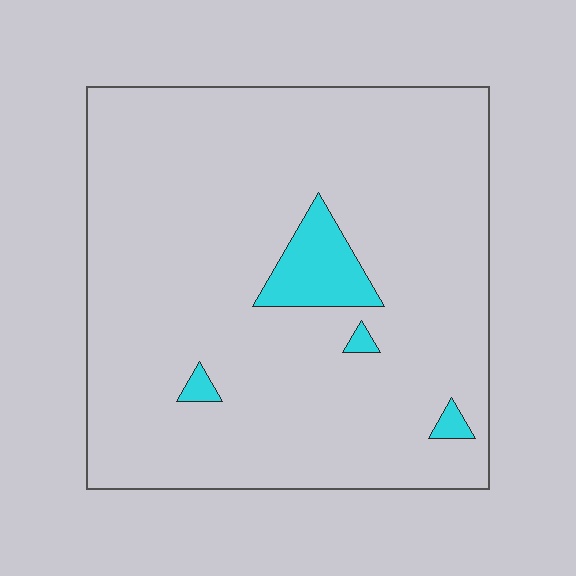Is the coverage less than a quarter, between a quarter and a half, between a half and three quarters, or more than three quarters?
Less than a quarter.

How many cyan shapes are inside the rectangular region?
4.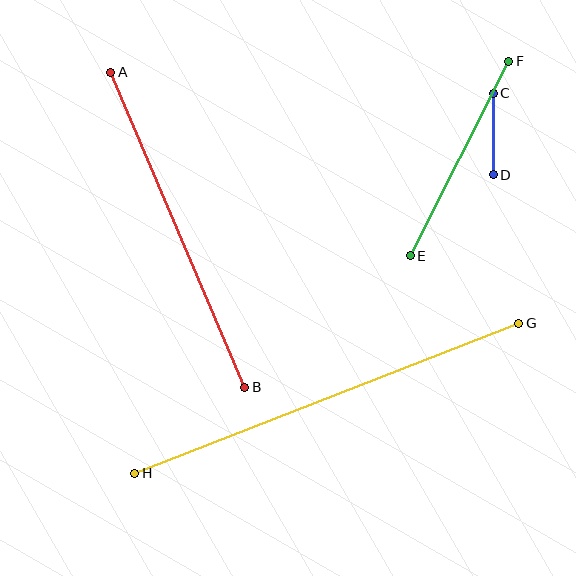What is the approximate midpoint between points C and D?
The midpoint is at approximately (493, 134) pixels.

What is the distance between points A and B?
The distance is approximately 342 pixels.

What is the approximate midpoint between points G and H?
The midpoint is at approximately (327, 398) pixels.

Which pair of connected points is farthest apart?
Points G and H are farthest apart.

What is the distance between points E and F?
The distance is approximately 218 pixels.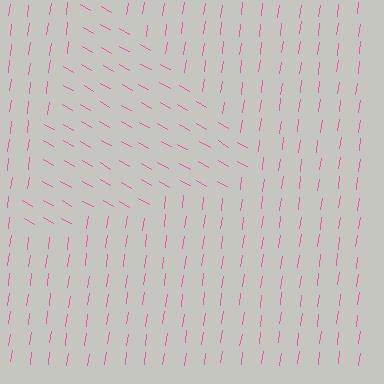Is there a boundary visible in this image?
Yes, there is a texture boundary formed by a change in line orientation.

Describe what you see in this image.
The image is filled with small pink line segments. A triangle region in the image has lines oriented differently from the surrounding lines, creating a visible texture boundary.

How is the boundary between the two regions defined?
The boundary is defined purely by a change in line orientation (approximately 68 degrees difference). All lines are the same color and thickness.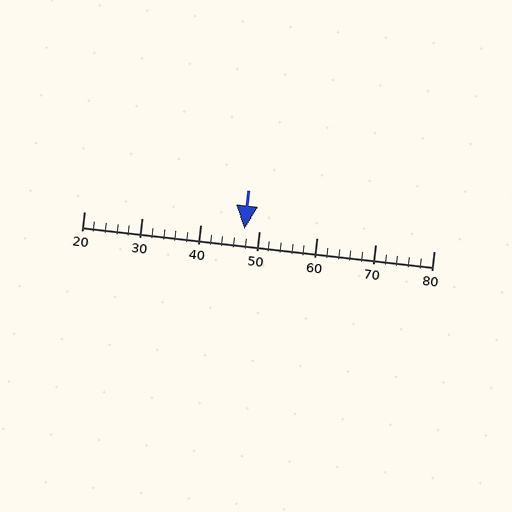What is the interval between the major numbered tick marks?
The major tick marks are spaced 10 units apart.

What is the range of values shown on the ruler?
The ruler shows values from 20 to 80.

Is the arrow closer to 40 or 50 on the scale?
The arrow is closer to 50.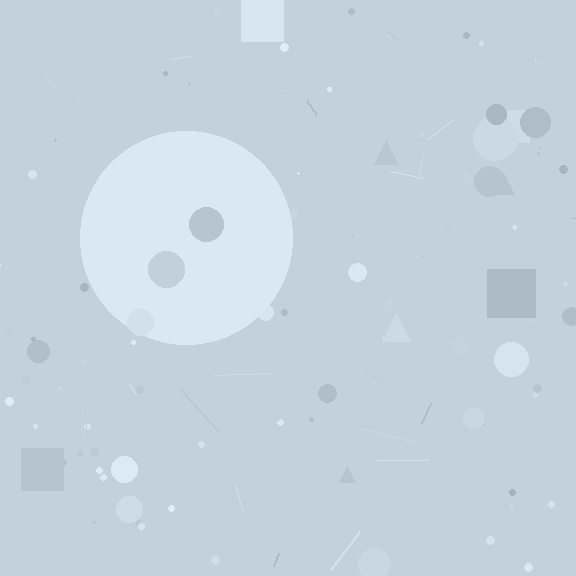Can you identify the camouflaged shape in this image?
The camouflaged shape is a circle.